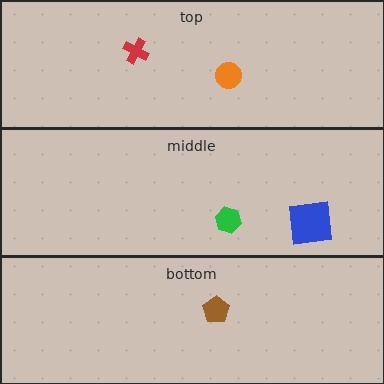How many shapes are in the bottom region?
1.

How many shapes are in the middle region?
2.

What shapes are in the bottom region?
The brown pentagon.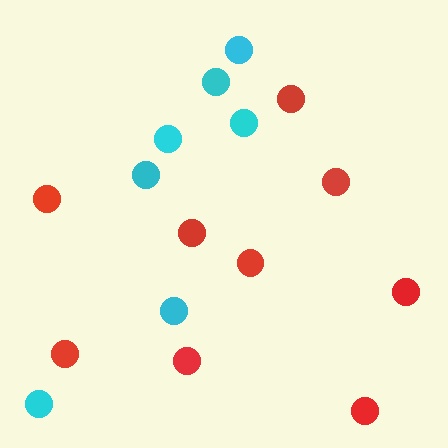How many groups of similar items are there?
There are 2 groups: one group of red circles (9) and one group of cyan circles (7).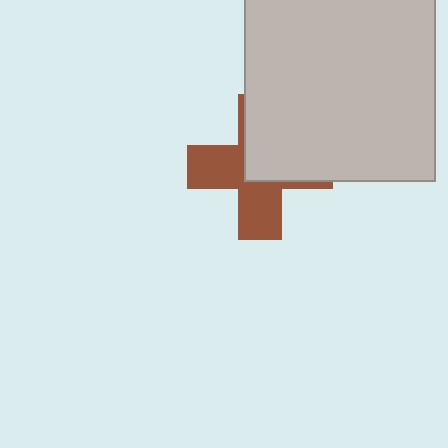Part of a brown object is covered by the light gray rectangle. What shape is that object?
It is a cross.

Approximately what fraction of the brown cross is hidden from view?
Roughly 48% of the brown cross is hidden behind the light gray rectangle.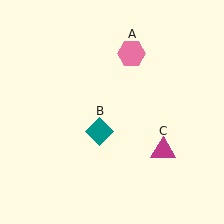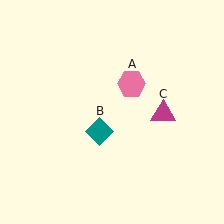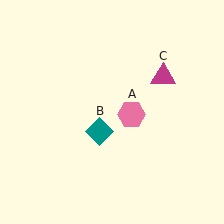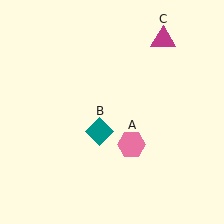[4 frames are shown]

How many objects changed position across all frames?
2 objects changed position: pink hexagon (object A), magenta triangle (object C).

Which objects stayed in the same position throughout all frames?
Teal diamond (object B) remained stationary.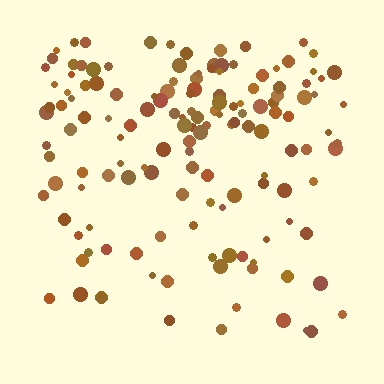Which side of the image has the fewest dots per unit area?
The bottom.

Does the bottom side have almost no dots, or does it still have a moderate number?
Still a moderate number, just noticeably fewer than the top.